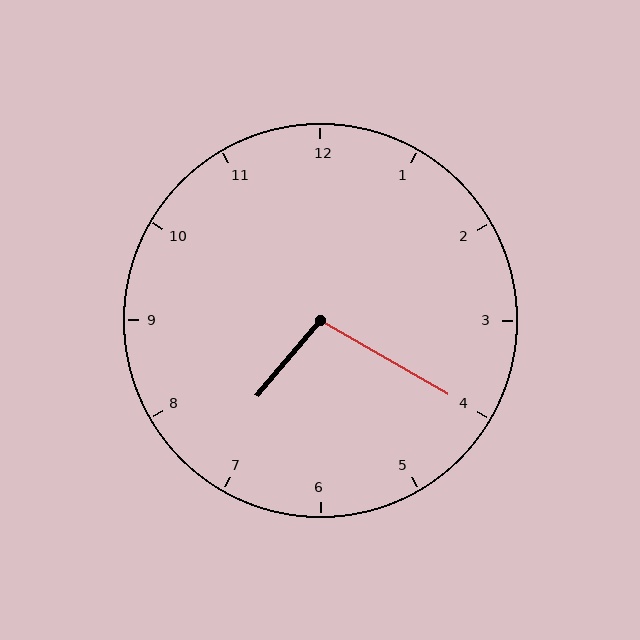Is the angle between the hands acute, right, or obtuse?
It is obtuse.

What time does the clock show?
7:20.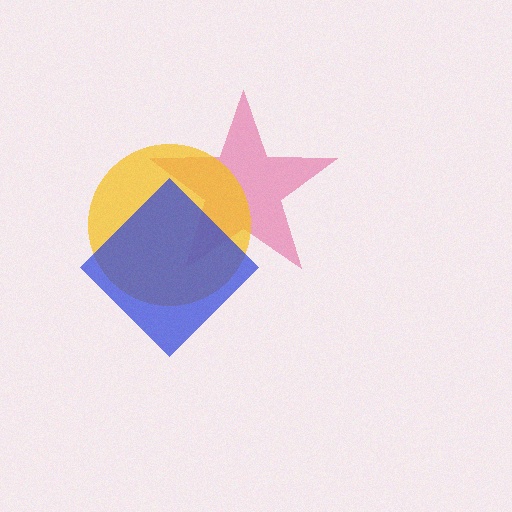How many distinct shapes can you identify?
There are 3 distinct shapes: a pink star, a yellow circle, a blue diamond.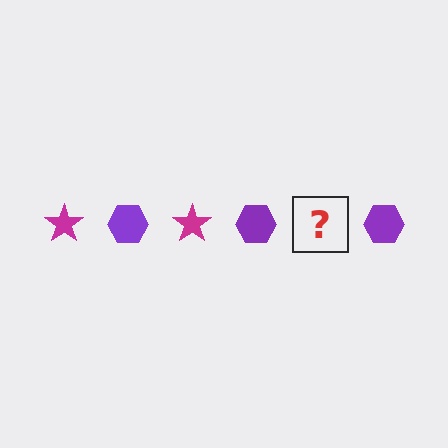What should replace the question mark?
The question mark should be replaced with a magenta star.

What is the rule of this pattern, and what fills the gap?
The rule is that the pattern alternates between magenta star and purple hexagon. The gap should be filled with a magenta star.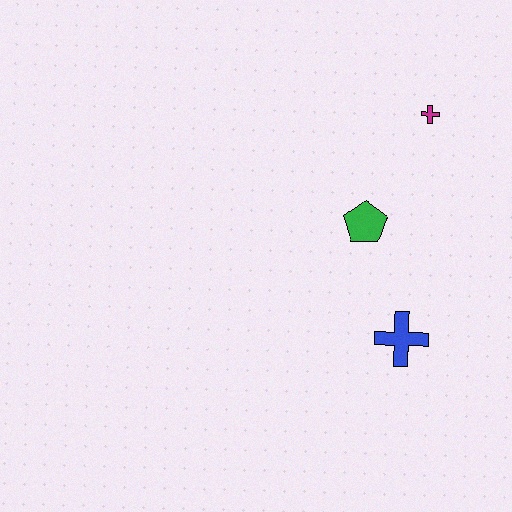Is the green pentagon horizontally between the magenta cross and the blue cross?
No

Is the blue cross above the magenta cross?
No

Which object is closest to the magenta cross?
The green pentagon is closest to the magenta cross.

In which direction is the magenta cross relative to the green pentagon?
The magenta cross is above the green pentagon.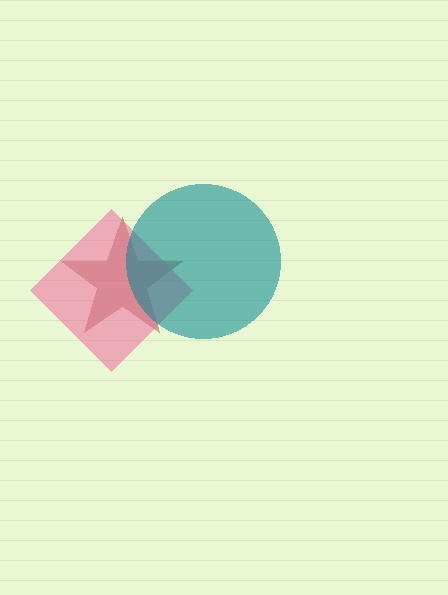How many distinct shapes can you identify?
There are 3 distinct shapes: a brown star, a pink diamond, a teal circle.